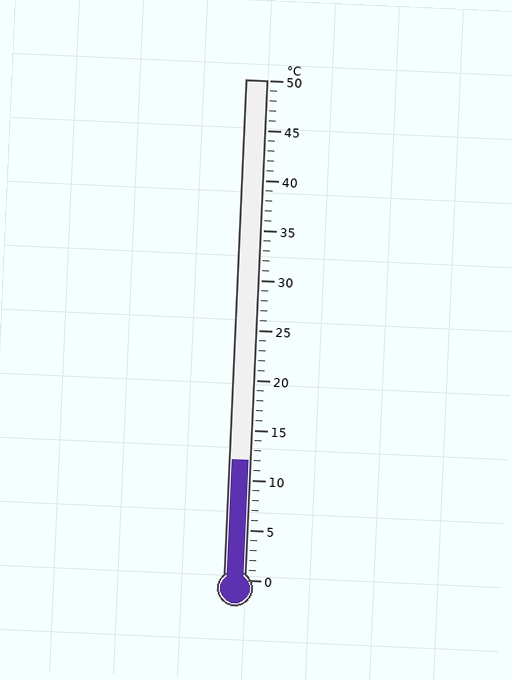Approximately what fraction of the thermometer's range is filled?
The thermometer is filled to approximately 25% of its range.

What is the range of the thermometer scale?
The thermometer scale ranges from 0°C to 50°C.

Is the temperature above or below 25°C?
The temperature is below 25°C.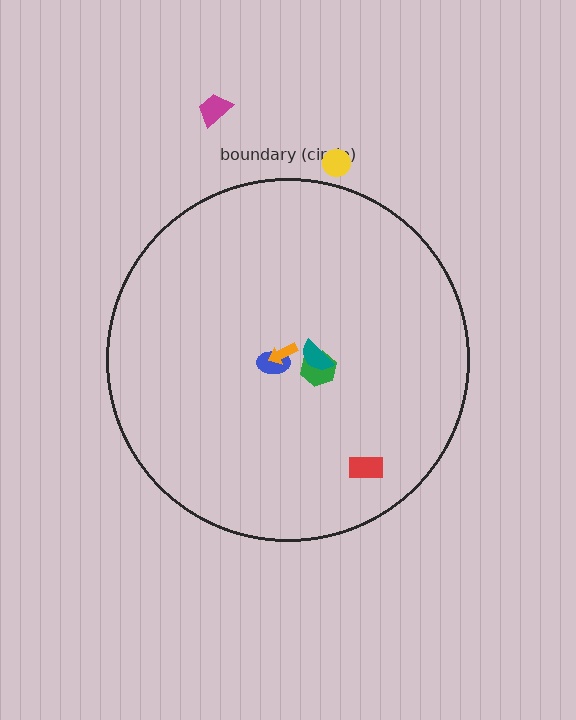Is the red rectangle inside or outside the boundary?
Inside.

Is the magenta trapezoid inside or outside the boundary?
Outside.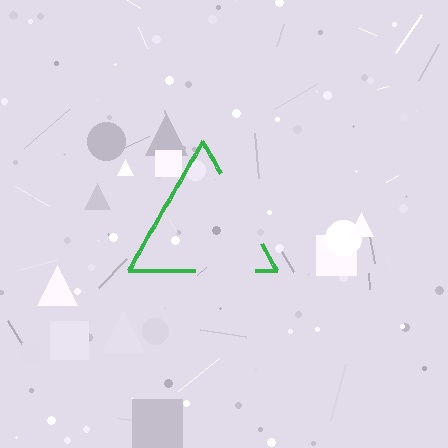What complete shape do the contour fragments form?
The contour fragments form a triangle.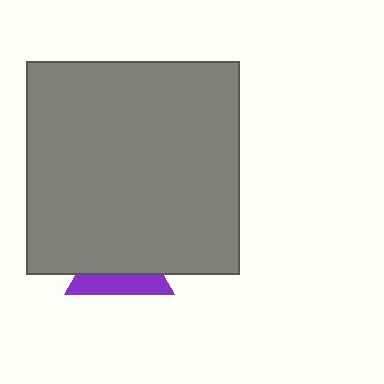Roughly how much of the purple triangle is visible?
A small part of it is visible (roughly 37%).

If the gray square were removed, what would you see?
You would see the complete purple triangle.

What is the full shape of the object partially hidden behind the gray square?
The partially hidden object is a purple triangle.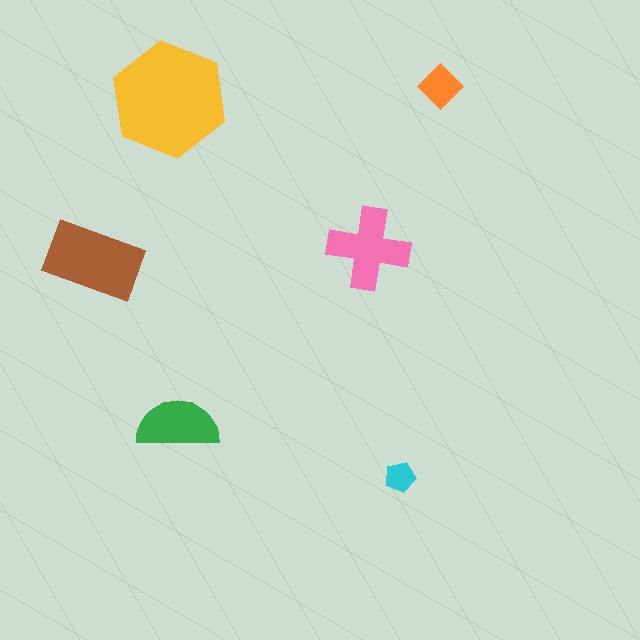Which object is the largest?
The yellow hexagon.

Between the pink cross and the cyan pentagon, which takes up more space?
The pink cross.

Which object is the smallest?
The cyan pentagon.